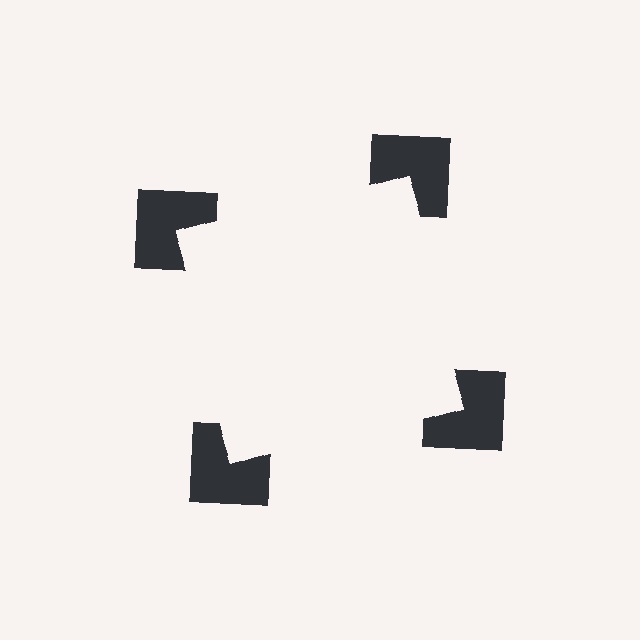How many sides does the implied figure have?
4 sides.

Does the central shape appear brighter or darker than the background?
It typically appears slightly brighter than the background, even though no actual brightness change is drawn.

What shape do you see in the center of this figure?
An illusory square — its edges are inferred from the aligned wedge cuts in the notched squares, not physically drawn.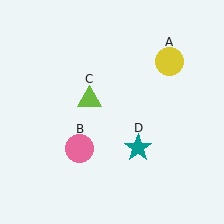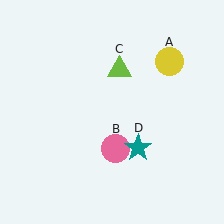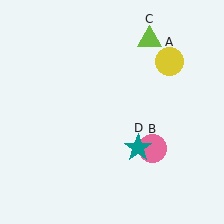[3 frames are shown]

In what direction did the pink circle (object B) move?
The pink circle (object B) moved right.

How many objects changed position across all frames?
2 objects changed position: pink circle (object B), lime triangle (object C).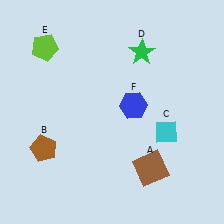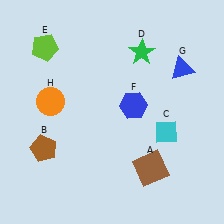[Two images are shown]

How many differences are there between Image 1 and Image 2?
There are 2 differences between the two images.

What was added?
A blue triangle (G), an orange circle (H) were added in Image 2.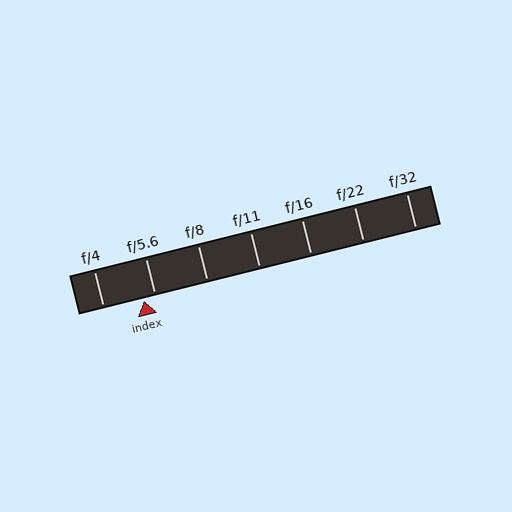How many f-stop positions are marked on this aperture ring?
There are 7 f-stop positions marked.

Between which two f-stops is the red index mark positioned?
The index mark is between f/4 and f/5.6.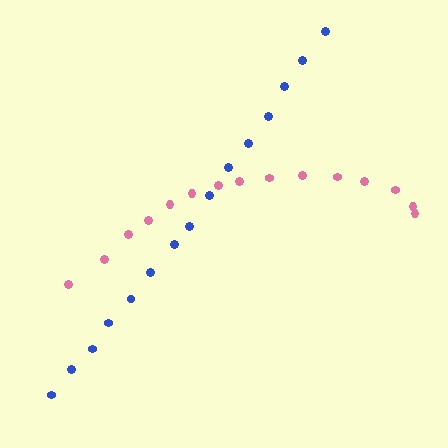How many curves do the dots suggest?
There are 2 distinct paths.